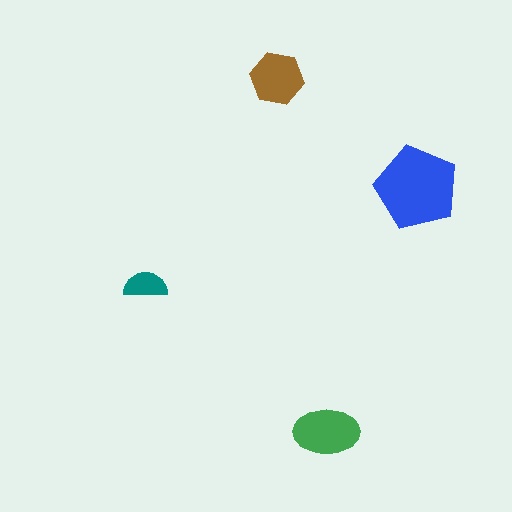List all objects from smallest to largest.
The teal semicircle, the brown hexagon, the green ellipse, the blue pentagon.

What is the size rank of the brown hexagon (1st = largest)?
3rd.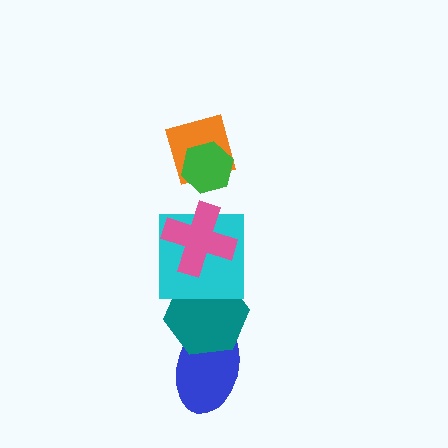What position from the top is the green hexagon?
The green hexagon is 1st from the top.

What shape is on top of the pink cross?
The orange diamond is on top of the pink cross.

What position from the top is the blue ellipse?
The blue ellipse is 6th from the top.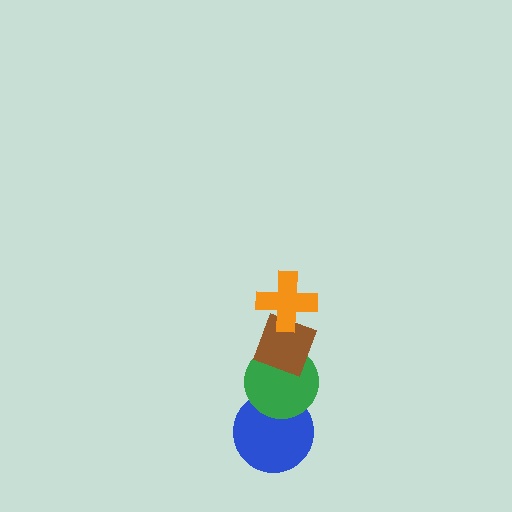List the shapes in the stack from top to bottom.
From top to bottom: the orange cross, the brown diamond, the green circle, the blue circle.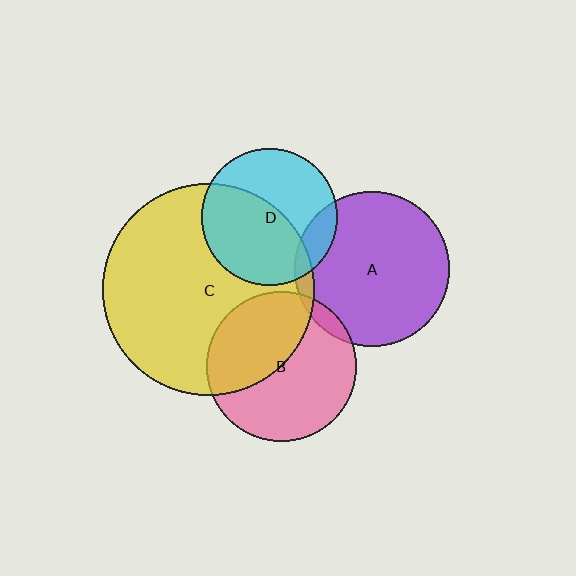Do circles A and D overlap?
Yes.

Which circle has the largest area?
Circle C (yellow).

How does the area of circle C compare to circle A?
Approximately 1.9 times.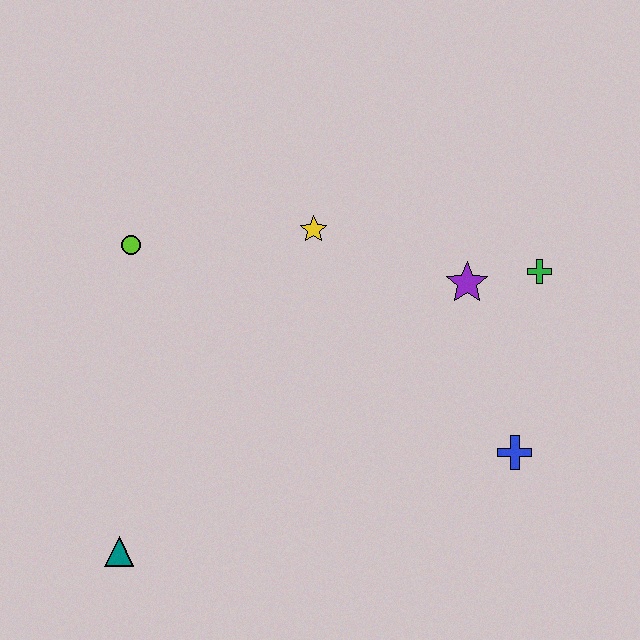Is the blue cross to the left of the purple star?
No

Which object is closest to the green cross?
The purple star is closest to the green cross.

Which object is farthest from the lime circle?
The blue cross is farthest from the lime circle.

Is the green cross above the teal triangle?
Yes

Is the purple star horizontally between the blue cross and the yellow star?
Yes